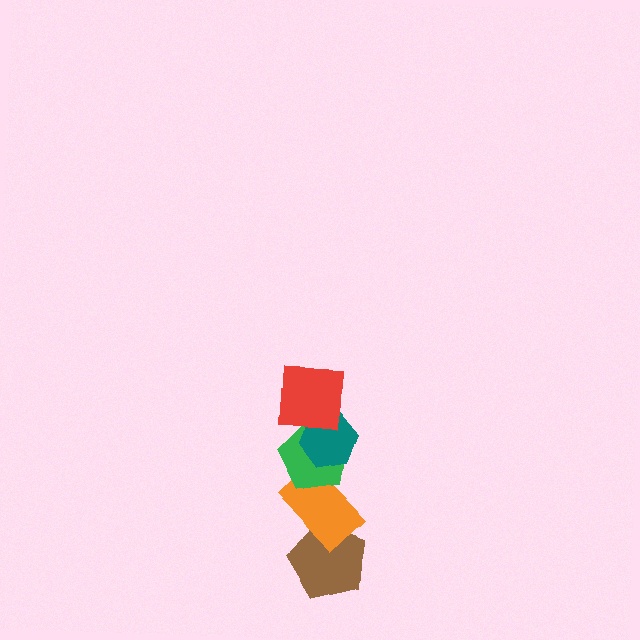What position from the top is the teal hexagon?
The teal hexagon is 2nd from the top.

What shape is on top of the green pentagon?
The teal hexagon is on top of the green pentagon.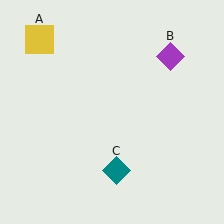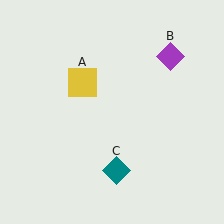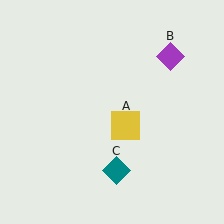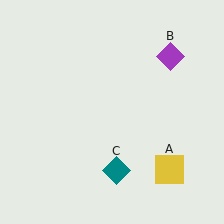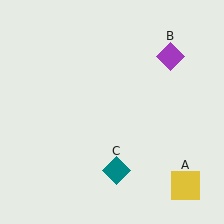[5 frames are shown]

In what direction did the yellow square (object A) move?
The yellow square (object A) moved down and to the right.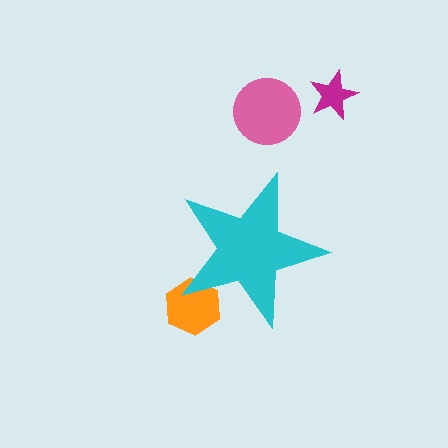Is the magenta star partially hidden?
No, the magenta star is fully visible.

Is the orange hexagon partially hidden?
Yes, the orange hexagon is partially hidden behind the cyan star.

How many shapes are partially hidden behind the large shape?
1 shape is partially hidden.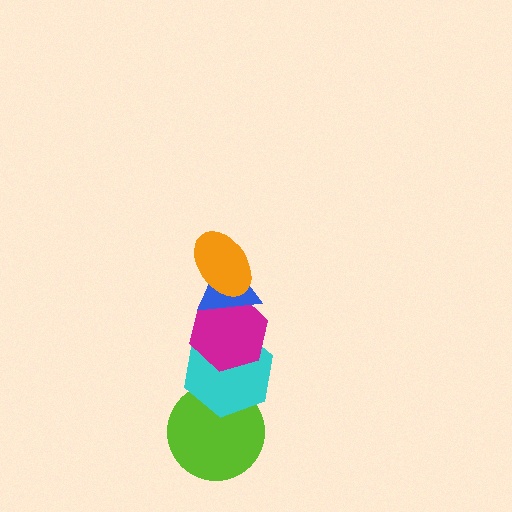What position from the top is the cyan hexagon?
The cyan hexagon is 4th from the top.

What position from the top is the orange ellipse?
The orange ellipse is 1st from the top.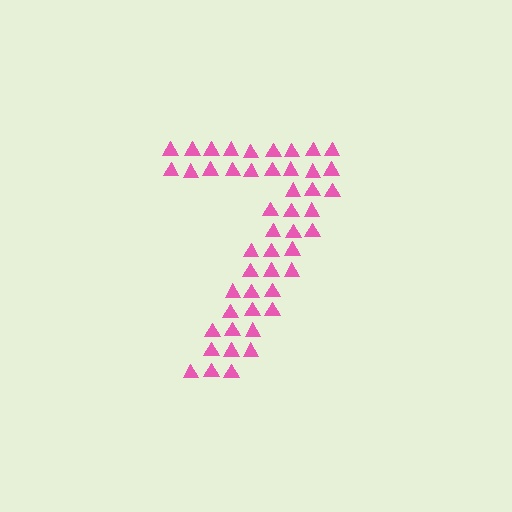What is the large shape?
The large shape is the digit 7.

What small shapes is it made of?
It is made of small triangles.